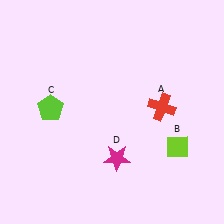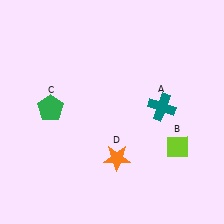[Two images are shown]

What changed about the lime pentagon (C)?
In Image 1, C is lime. In Image 2, it changed to green.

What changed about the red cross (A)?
In Image 1, A is red. In Image 2, it changed to teal.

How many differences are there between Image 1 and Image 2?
There are 3 differences between the two images.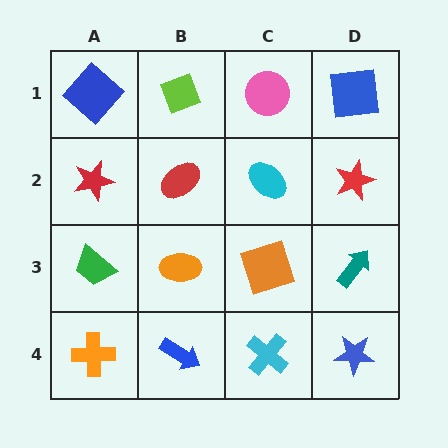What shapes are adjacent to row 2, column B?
A lime diamond (row 1, column B), an orange ellipse (row 3, column B), a red star (row 2, column A), a cyan ellipse (row 2, column C).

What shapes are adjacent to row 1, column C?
A cyan ellipse (row 2, column C), a lime diamond (row 1, column B), a blue square (row 1, column D).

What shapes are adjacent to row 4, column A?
A green trapezoid (row 3, column A), a blue arrow (row 4, column B).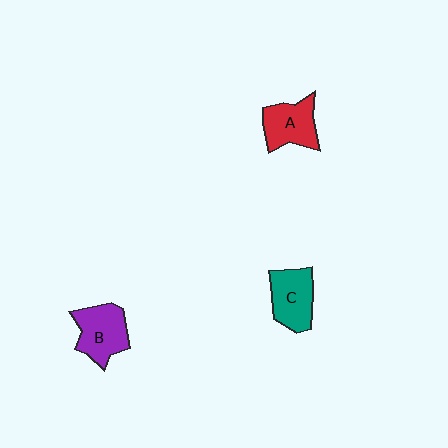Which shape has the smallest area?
Shape A (red).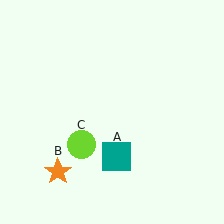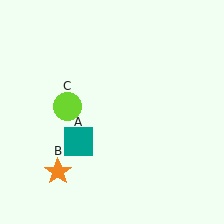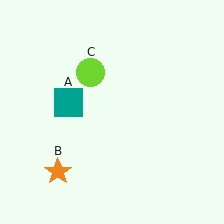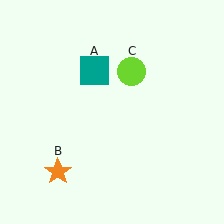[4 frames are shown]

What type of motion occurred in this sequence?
The teal square (object A), lime circle (object C) rotated clockwise around the center of the scene.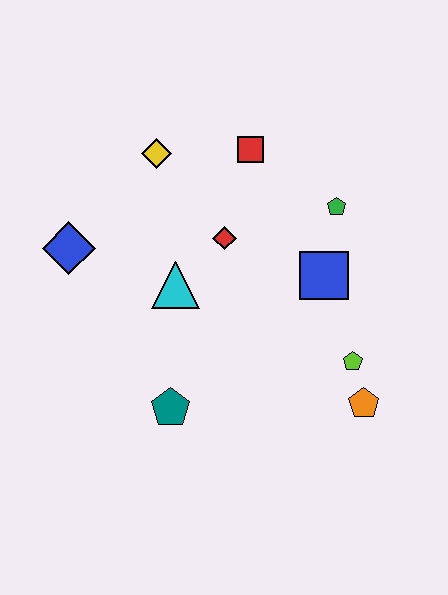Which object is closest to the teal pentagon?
The cyan triangle is closest to the teal pentagon.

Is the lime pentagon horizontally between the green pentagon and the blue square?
No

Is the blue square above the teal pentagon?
Yes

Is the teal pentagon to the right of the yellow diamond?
Yes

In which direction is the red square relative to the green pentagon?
The red square is to the left of the green pentagon.